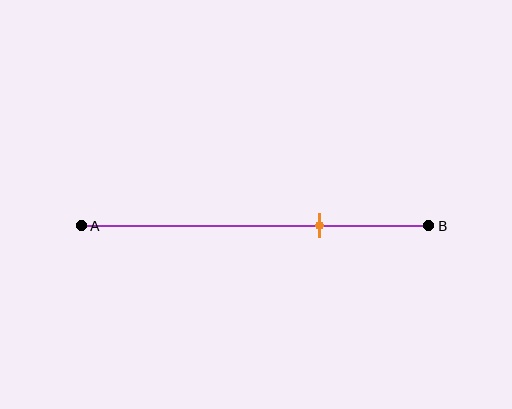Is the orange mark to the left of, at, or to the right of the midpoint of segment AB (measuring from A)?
The orange mark is to the right of the midpoint of segment AB.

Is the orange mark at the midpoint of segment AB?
No, the mark is at about 70% from A, not at the 50% midpoint.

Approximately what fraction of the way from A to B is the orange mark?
The orange mark is approximately 70% of the way from A to B.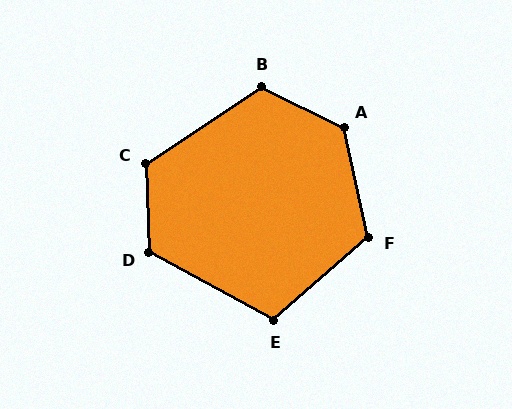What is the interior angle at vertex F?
Approximately 119 degrees (obtuse).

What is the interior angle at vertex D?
Approximately 121 degrees (obtuse).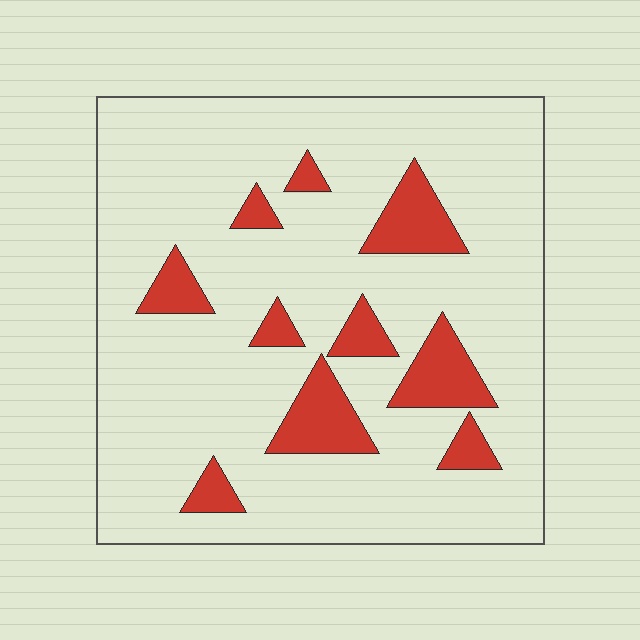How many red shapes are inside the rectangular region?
10.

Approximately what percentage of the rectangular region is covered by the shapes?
Approximately 15%.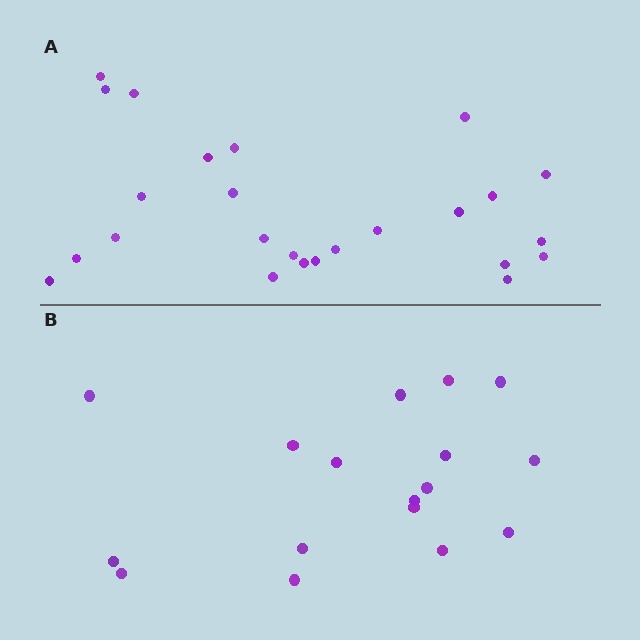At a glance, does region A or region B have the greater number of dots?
Region A (the top region) has more dots.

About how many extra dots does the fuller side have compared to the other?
Region A has roughly 8 or so more dots than region B.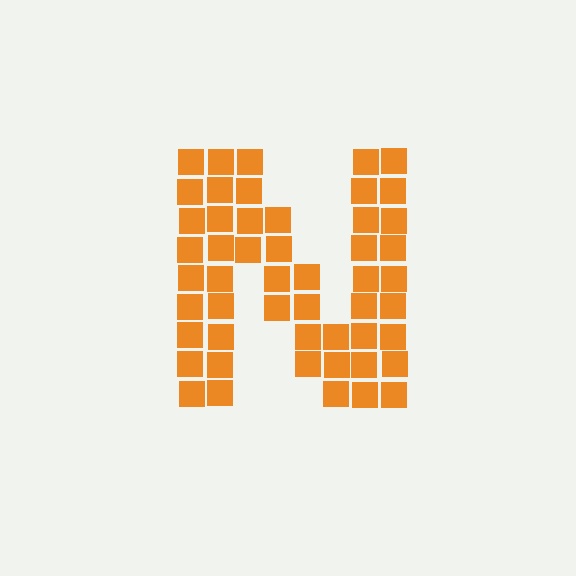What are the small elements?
The small elements are squares.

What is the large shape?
The large shape is the letter N.